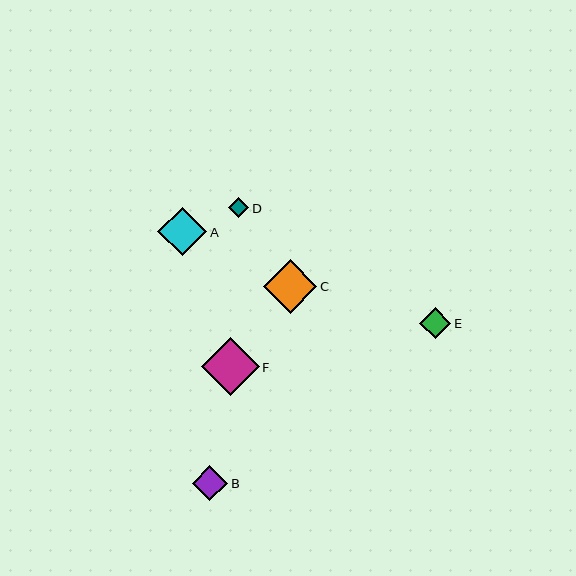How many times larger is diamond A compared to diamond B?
Diamond A is approximately 1.4 times the size of diamond B.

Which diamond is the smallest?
Diamond D is the smallest with a size of approximately 20 pixels.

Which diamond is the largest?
Diamond F is the largest with a size of approximately 58 pixels.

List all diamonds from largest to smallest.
From largest to smallest: F, C, A, B, E, D.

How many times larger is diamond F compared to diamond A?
Diamond F is approximately 1.2 times the size of diamond A.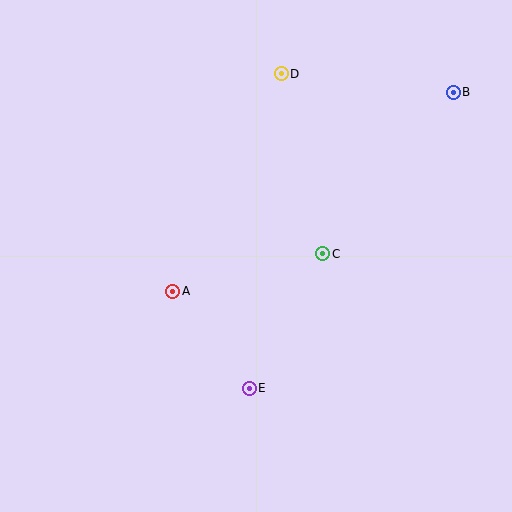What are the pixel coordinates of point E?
Point E is at (249, 388).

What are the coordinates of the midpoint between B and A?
The midpoint between B and A is at (313, 192).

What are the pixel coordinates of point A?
Point A is at (173, 291).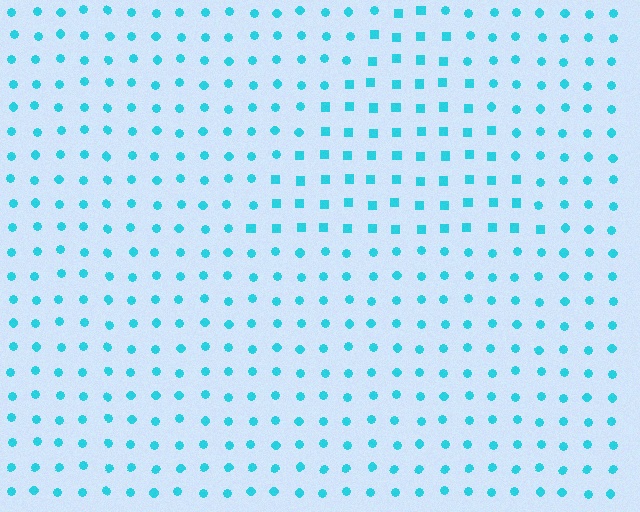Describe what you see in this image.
The image is filled with small cyan elements arranged in a uniform grid. A triangle-shaped region contains squares, while the surrounding area contains circles. The boundary is defined purely by the change in element shape.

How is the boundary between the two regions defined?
The boundary is defined by a change in element shape: squares inside vs. circles outside. All elements share the same color and spacing.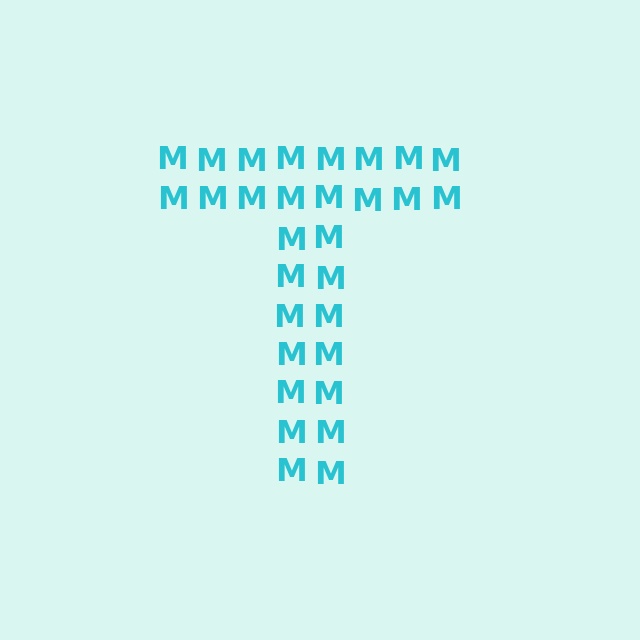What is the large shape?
The large shape is the letter T.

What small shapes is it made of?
It is made of small letter M's.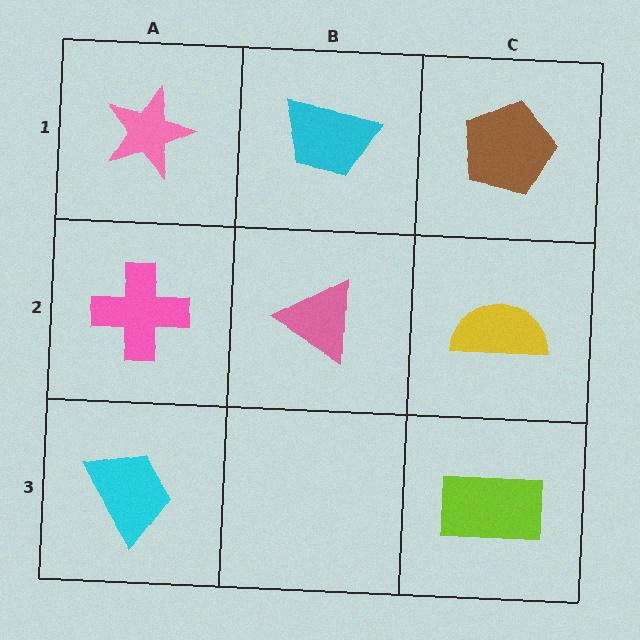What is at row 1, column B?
A cyan trapezoid.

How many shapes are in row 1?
3 shapes.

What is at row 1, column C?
A brown pentagon.